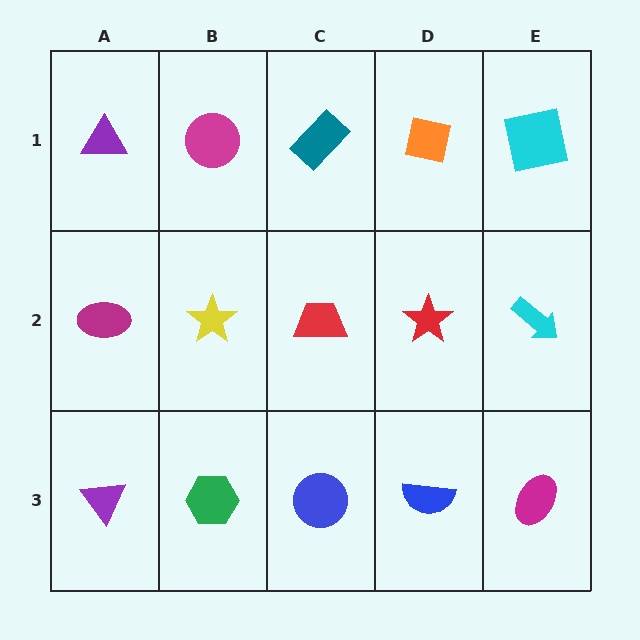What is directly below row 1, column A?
A magenta ellipse.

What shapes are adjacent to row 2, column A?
A purple triangle (row 1, column A), a purple triangle (row 3, column A), a yellow star (row 2, column B).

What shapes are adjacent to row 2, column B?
A magenta circle (row 1, column B), a green hexagon (row 3, column B), a magenta ellipse (row 2, column A), a red trapezoid (row 2, column C).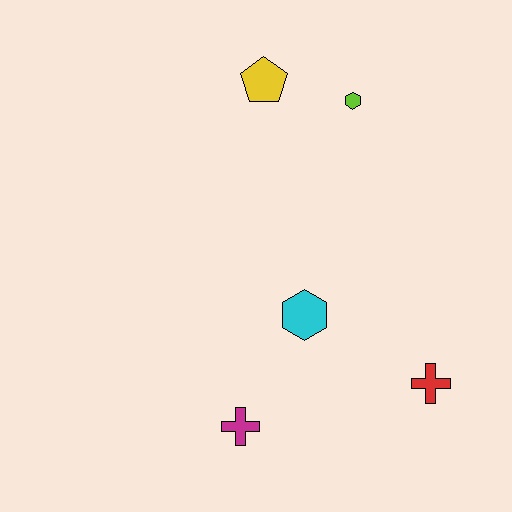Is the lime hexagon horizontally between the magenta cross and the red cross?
Yes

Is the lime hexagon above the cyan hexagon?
Yes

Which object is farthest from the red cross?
The yellow pentagon is farthest from the red cross.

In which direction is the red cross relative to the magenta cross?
The red cross is to the right of the magenta cross.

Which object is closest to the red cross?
The cyan hexagon is closest to the red cross.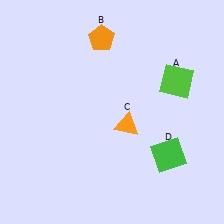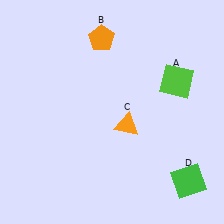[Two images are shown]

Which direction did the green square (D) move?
The green square (D) moved down.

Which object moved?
The green square (D) moved down.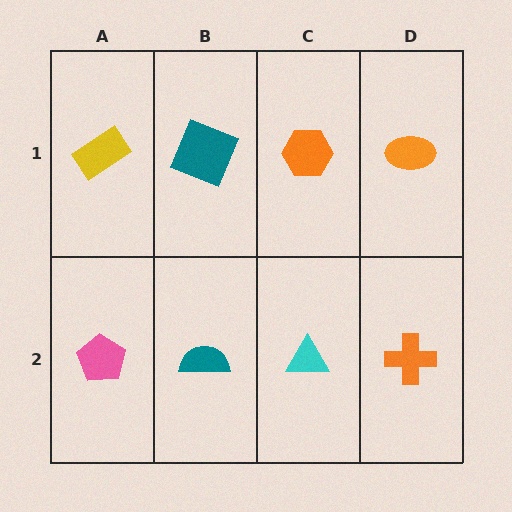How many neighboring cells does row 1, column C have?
3.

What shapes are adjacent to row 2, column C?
An orange hexagon (row 1, column C), a teal semicircle (row 2, column B), an orange cross (row 2, column D).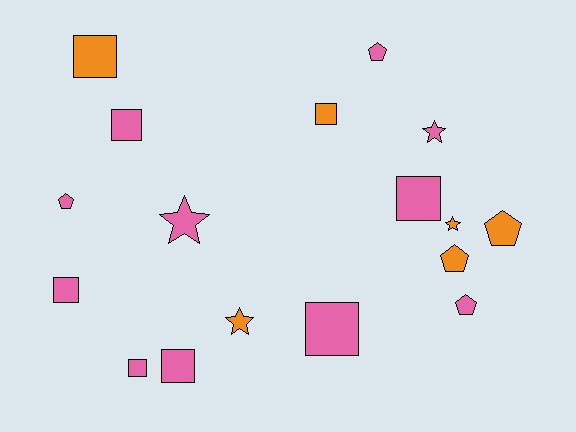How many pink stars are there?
There are 2 pink stars.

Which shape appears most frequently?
Square, with 8 objects.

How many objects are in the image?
There are 17 objects.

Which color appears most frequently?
Pink, with 11 objects.